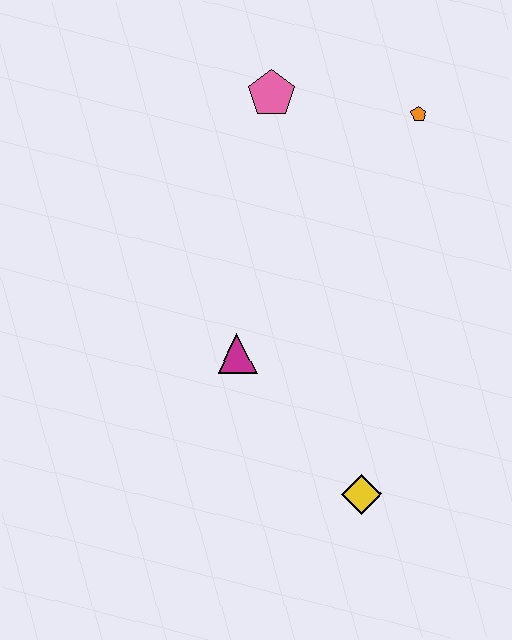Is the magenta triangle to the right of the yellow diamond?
No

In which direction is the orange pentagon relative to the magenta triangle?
The orange pentagon is above the magenta triangle.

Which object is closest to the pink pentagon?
The orange pentagon is closest to the pink pentagon.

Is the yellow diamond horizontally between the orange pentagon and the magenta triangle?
Yes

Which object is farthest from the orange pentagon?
The yellow diamond is farthest from the orange pentagon.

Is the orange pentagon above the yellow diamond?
Yes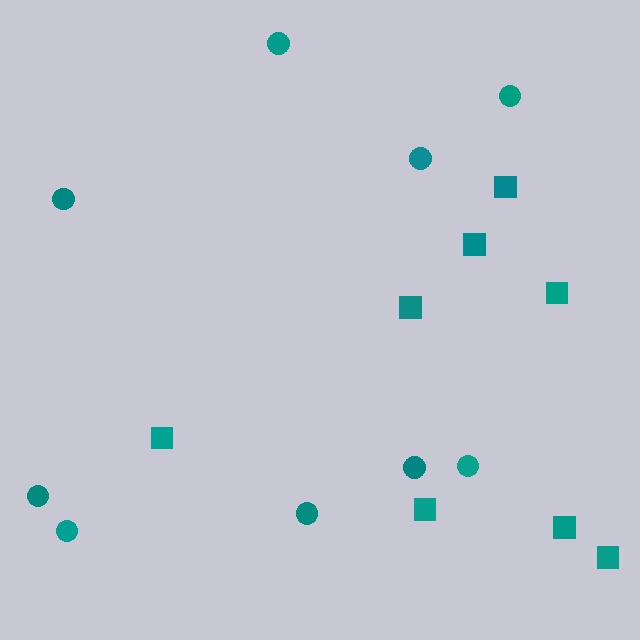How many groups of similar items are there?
There are 2 groups: one group of squares (8) and one group of circles (9).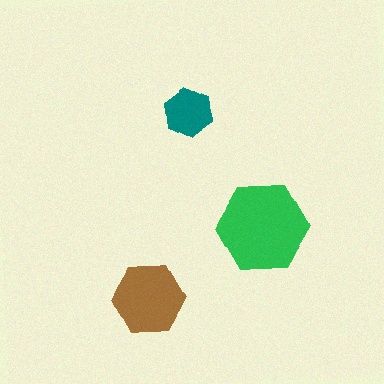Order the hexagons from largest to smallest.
the green one, the brown one, the teal one.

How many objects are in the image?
There are 3 objects in the image.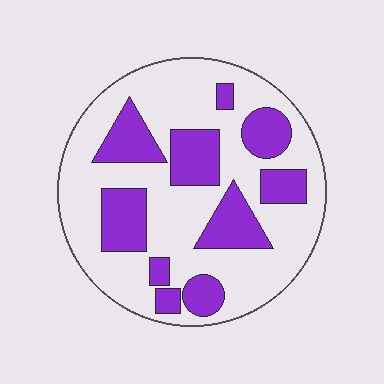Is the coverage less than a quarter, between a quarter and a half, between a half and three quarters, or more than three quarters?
Between a quarter and a half.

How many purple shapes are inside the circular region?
10.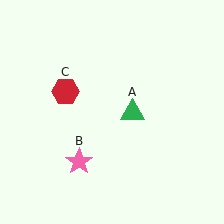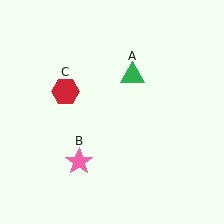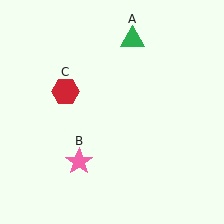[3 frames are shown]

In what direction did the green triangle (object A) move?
The green triangle (object A) moved up.